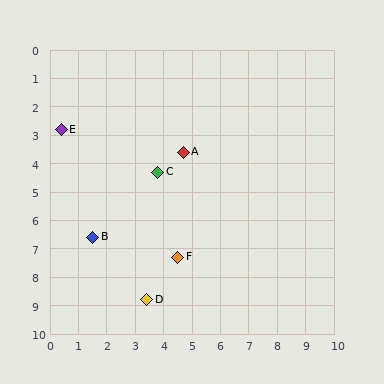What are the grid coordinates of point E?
Point E is at approximately (0.4, 2.8).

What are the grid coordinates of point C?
Point C is at approximately (3.8, 4.3).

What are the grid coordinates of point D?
Point D is at approximately (3.4, 8.8).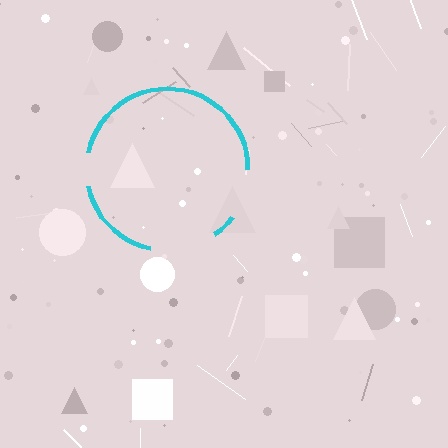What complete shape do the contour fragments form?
The contour fragments form a circle.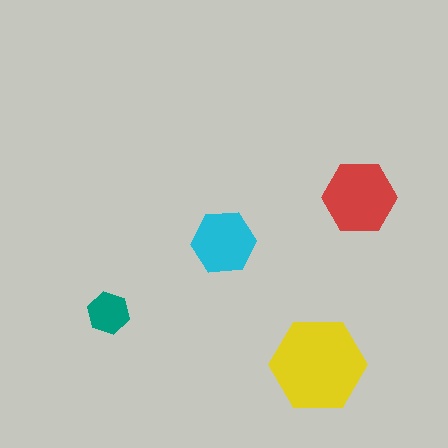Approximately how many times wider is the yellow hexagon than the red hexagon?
About 1.5 times wider.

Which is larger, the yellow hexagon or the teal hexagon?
The yellow one.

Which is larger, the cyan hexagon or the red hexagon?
The red one.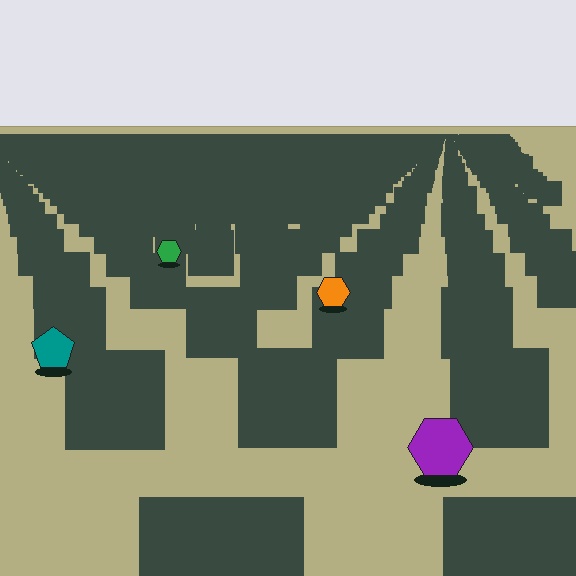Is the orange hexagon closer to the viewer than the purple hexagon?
No. The purple hexagon is closer — you can tell from the texture gradient: the ground texture is coarser near it.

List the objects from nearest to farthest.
From nearest to farthest: the purple hexagon, the teal pentagon, the orange hexagon, the green hexagon.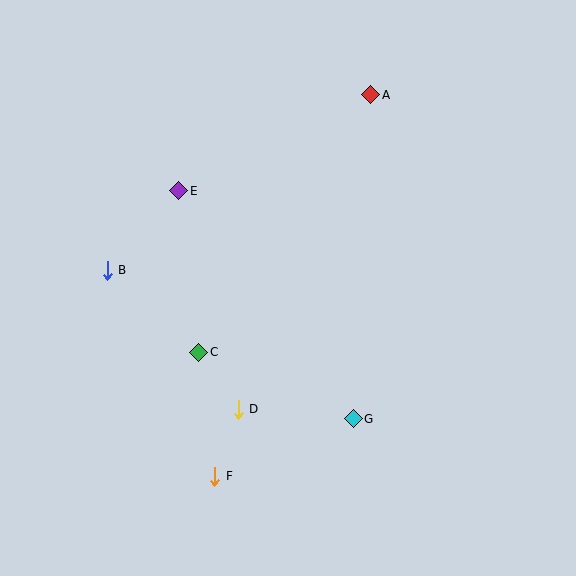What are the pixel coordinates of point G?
Point G is at (353, 419).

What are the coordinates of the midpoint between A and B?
The midpoint between A and B is at (239, 183).